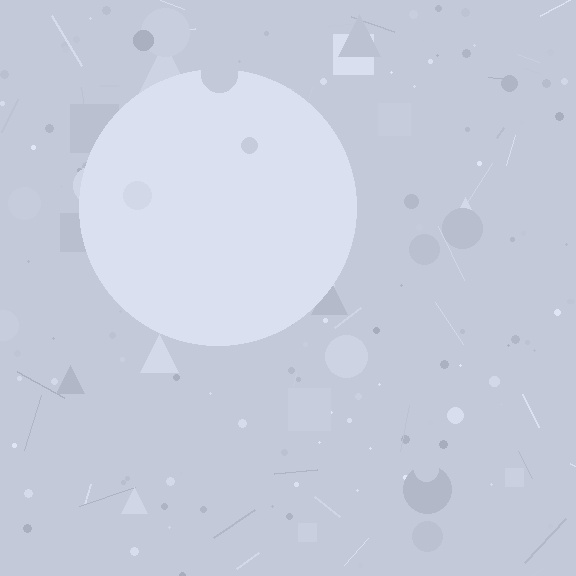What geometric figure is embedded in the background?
A circle is embedded in the background.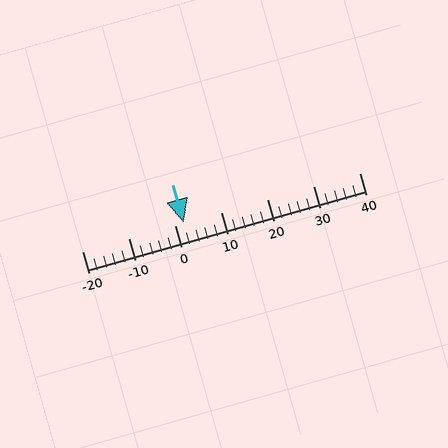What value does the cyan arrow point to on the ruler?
The cyan arrow points to approximately 2.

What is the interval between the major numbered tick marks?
The major tick marks are spaced 10 units apart.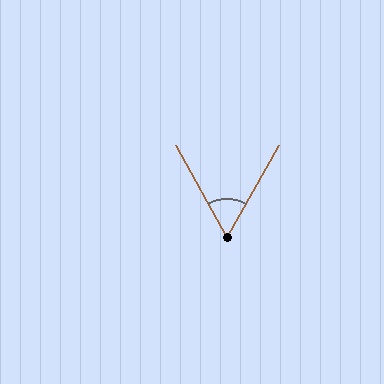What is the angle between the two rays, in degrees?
Approximately 58 degrees.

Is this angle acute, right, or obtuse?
It is acute.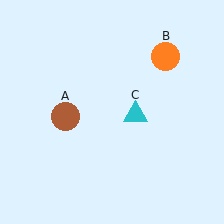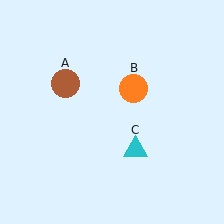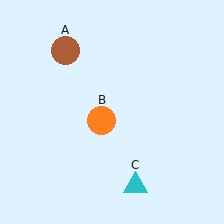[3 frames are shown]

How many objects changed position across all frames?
3 objects changed position: brown circle (object A), orange circle (object B), cyan triangle (object C).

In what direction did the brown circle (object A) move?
The brown circle (object A) moved up.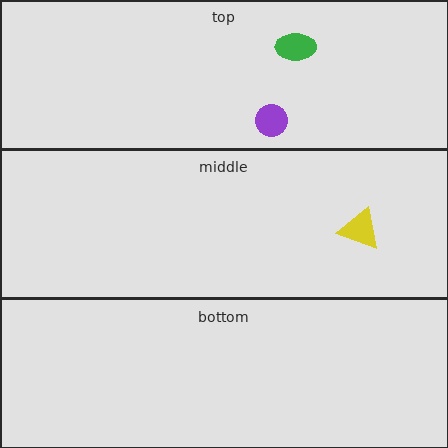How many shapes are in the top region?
2.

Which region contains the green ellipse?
The top region.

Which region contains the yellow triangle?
The middle region.